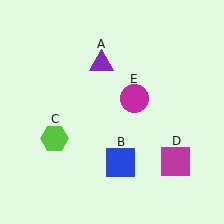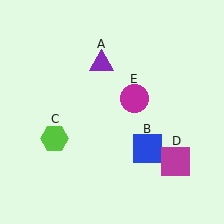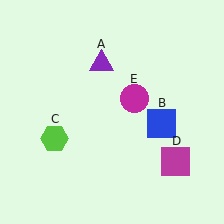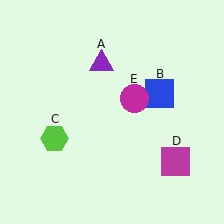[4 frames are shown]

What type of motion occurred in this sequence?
The blue square (object B) rotated counterclockwise around the center of the scene.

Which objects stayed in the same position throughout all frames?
Purple triangle (object A) and lime hexagon (object C) and magenta square (object D) and magenta circle (object E) remained stationary.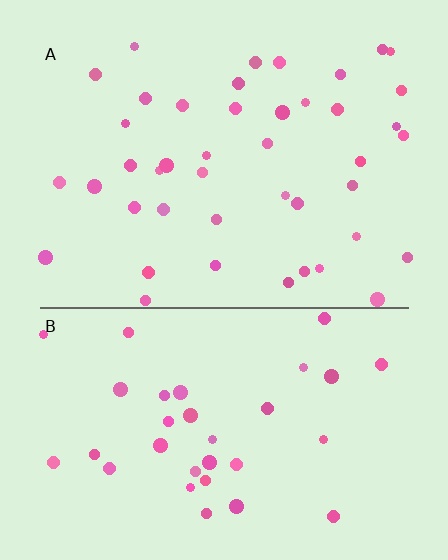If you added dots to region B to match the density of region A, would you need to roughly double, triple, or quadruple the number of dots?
Approximately double.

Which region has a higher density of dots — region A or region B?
A (the top).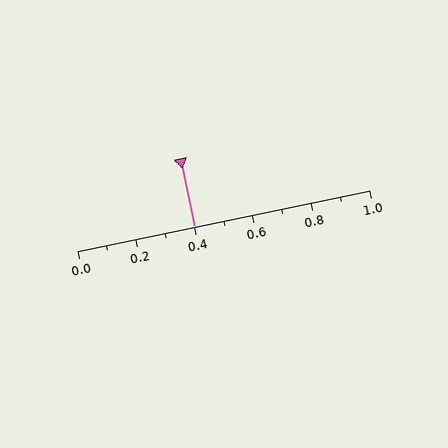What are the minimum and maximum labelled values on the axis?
The axis runs from 0.0 to 1.0.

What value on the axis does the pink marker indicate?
The marker indicates approximately 0.4.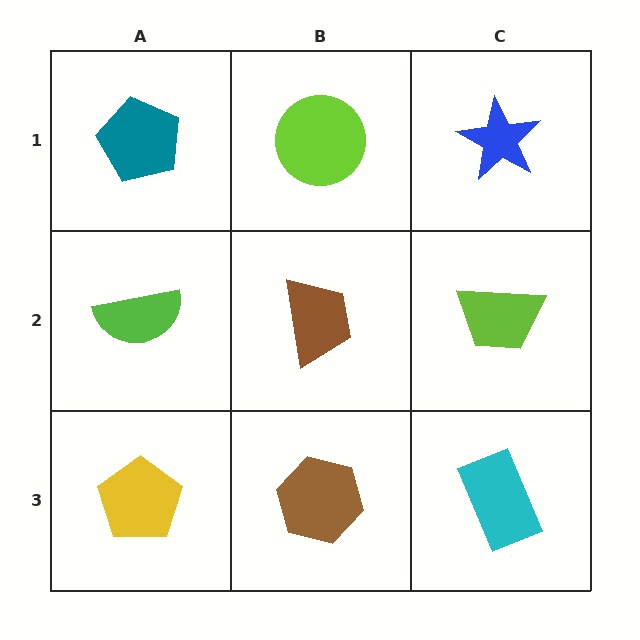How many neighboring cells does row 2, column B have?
4.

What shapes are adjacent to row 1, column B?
A brown trapezoid (row 2, column B), a teal pentagon (row 1, column A), a blue star (row 1, column C).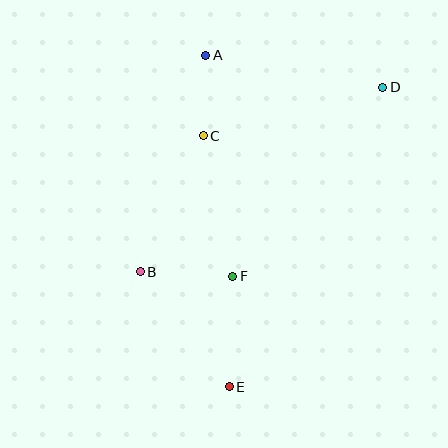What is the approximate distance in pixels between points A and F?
The distance between A and F is approximately 223 pixels.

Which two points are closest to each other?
Points A and C are closest to each other.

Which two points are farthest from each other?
Points D and E are farthest from each other.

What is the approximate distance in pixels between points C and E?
The distance between C and E is approximately 252 pixels.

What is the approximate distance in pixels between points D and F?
The distance between D and F is approximately 241 pixels.